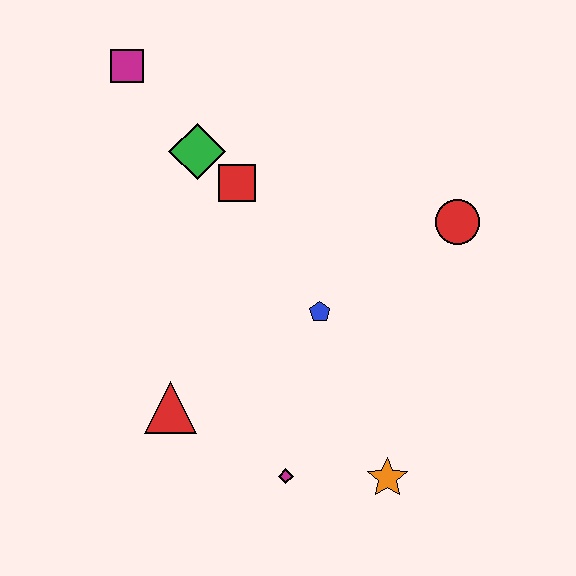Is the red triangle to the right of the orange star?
No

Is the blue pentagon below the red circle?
Yes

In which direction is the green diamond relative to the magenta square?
The green diamond is below the magenta square.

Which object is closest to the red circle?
The blue pentagon is closest to the red circle.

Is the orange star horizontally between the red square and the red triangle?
No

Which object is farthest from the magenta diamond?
The magenta square is farthest from the magenta diamond.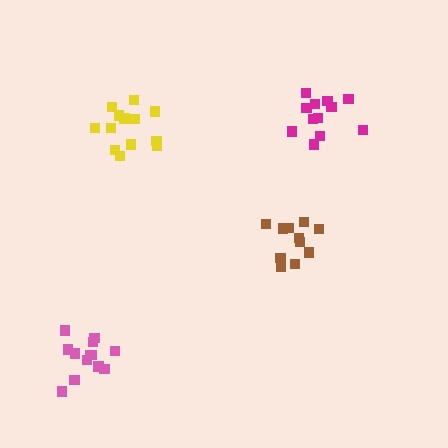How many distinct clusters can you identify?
There are 4 distinct clusters.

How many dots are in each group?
Group 1: 13 dots, Group 2: 11 dots, Group 3: 13 dots, Group 4: 12 dots (49 total).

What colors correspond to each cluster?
The clusters are colored: yellow, brown, pink, magenta.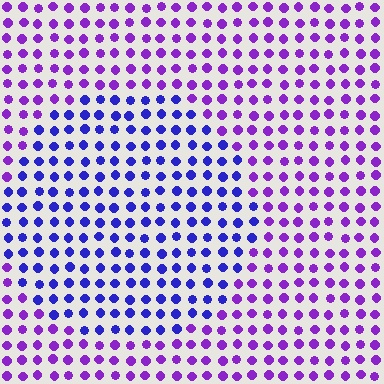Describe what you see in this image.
The image is filled with small purple elements in a uniform arrangement. A circle-shaped region is visible where the elements are tinted to a slightly different hue, forming a subtle color boundary.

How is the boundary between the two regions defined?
The boundary is defined purely by a slight shift in hue (about 36 degrees). Spacing, size, and orientation are identical on both sides.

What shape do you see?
I see a circle.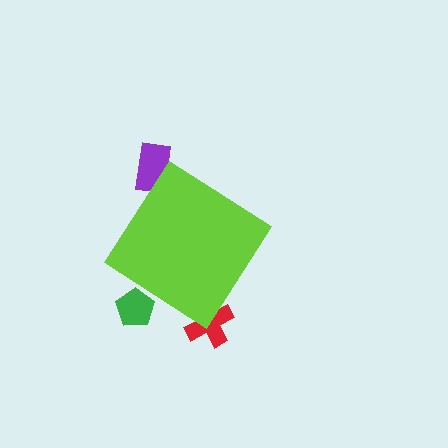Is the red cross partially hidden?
Yes, the red cross is partially hidden behind the lime diamond.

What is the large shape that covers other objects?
A lime diamond.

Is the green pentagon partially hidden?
Yes, the green pentagon is partially hidden behind the lime diamond.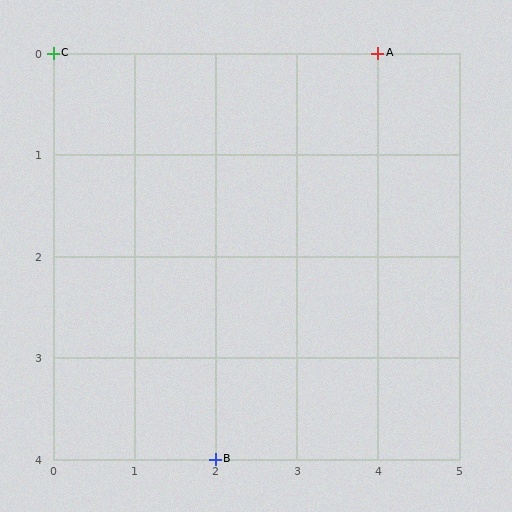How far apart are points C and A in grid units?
Points C and A are 4 columns apart.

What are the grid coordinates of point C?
Point C is at grid coordinates (0, 0).